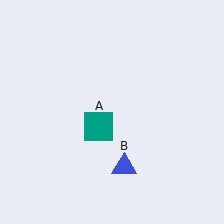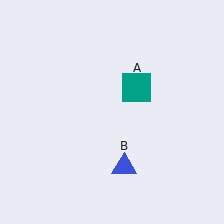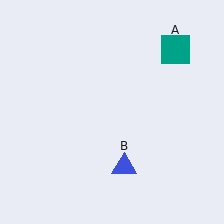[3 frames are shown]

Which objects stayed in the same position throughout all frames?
Blue triangle (object B) remained stationary.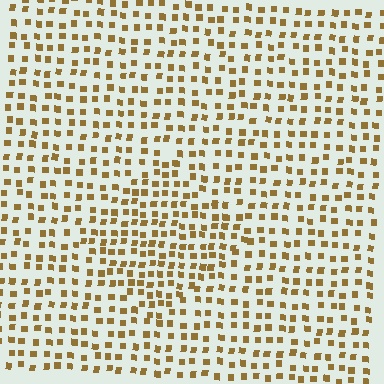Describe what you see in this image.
The image contains small brown elements arranged at two different densities. A diamond-shaped region is visible where the elements are more densely packed than the surrounding area.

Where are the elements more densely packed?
The elements are more densely packed inside the diamond boundary.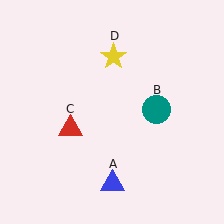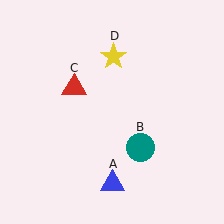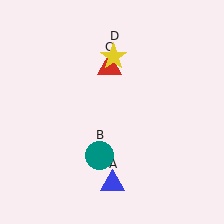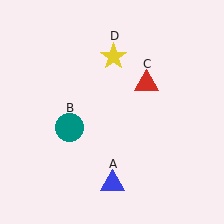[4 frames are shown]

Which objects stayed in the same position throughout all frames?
Blue triangle (object A) and yellow star (object D) remained stationary.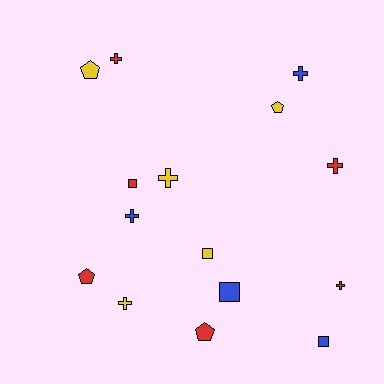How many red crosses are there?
There are 3 red crosses.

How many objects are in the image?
There are 15 objects.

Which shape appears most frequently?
Cross, with 7 objects.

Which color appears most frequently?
Red, with 6 objects.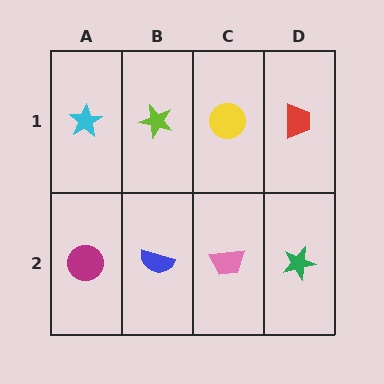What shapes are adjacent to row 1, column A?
A magenta circle (row 2, column A), a lime star (row 1, column B).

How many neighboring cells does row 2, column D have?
2.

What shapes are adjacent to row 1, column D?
A green star (row 2, column D), a yellow circle (row 1, column C).